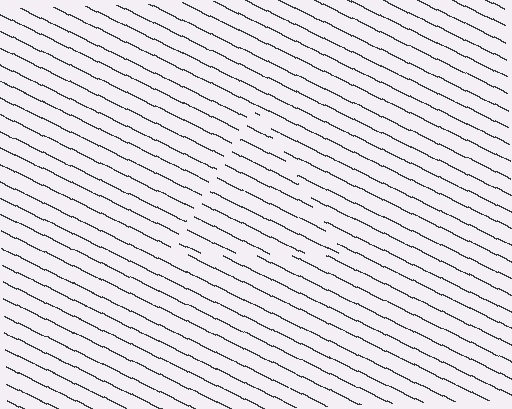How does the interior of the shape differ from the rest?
The interior of the shape contains the same grating, shifted by half a period — the contour is defined by the phase discontinuity where line-ends from the inner and outer gratings abut.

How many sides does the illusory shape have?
3 sides — the line-ends trace a triangle.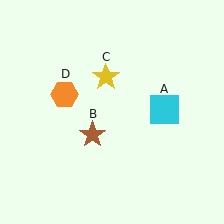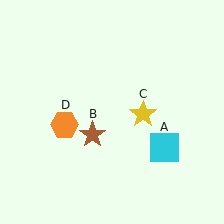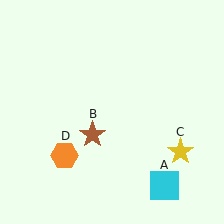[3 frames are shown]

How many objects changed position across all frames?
3 objects changed position: cyan square (object A), yellow star (object C), orange hexagon (object D).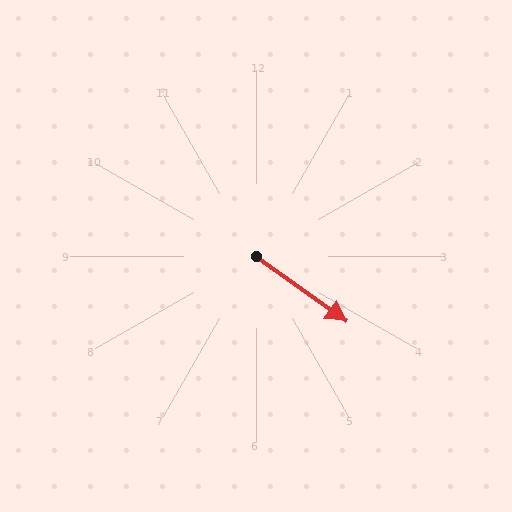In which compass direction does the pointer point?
Southeast.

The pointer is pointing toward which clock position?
Roughly 4 o'clock.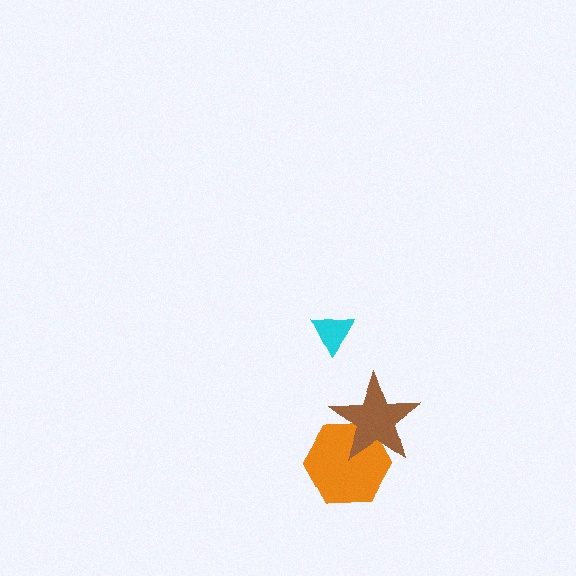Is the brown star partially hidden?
No, no other shape covers it.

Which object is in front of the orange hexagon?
The brown star is in front of the orange hexagon.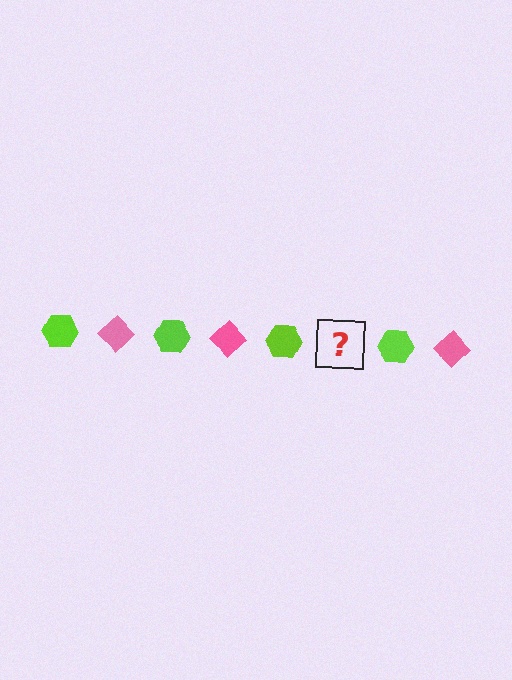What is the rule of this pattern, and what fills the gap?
The rule is that the pattern alternates between lime hexagon and pink diamond. The gap should be filled with a pink diamond.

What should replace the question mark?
The question mark should be replaced with a pink diamond.